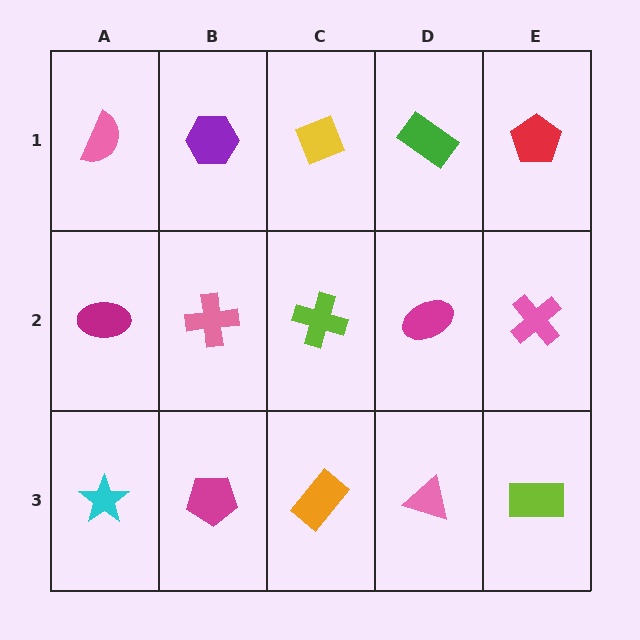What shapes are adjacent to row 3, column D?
A magenta ellipse (row 2, column D), an orange rectangle (row 3, column C), a lime rectangle (row 3, column E).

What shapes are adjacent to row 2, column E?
A red pentagon (row 1, column E), a lime rectangle (row 3, column E), a magenta ellipse (row 2, column D).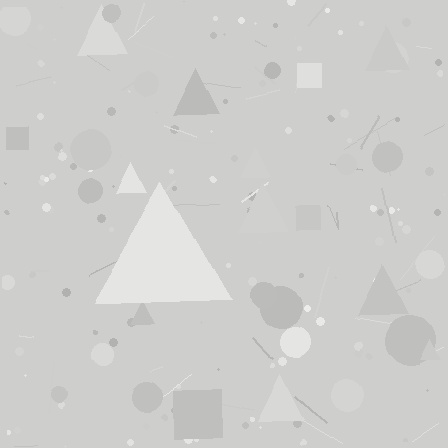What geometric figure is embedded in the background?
A triangle is embedded in the background.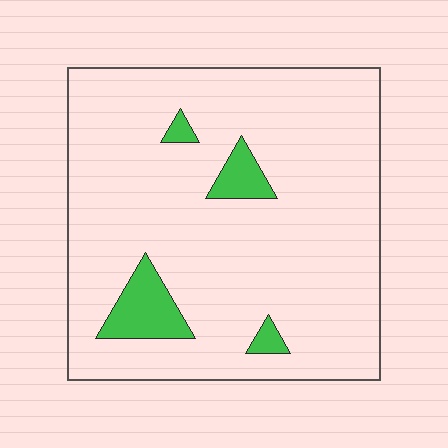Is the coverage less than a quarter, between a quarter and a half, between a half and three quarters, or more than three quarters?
Less than a quarter.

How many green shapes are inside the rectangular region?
4.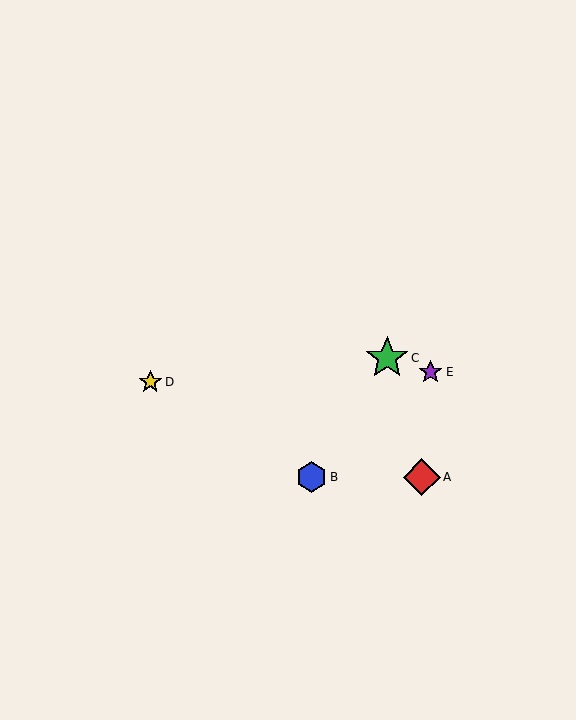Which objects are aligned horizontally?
Objects A, B are aligned horizontally.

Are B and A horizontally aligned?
Yes, both are at y≈477.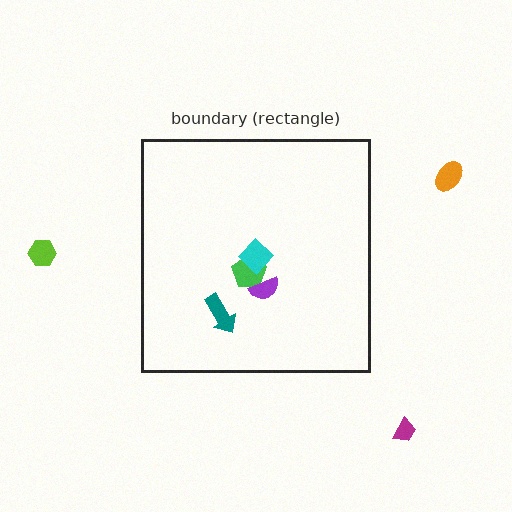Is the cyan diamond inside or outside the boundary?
Inside.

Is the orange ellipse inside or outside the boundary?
Outside.